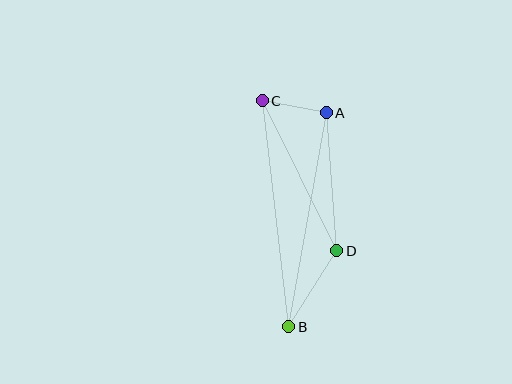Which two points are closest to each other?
Points A and C are closest to each other.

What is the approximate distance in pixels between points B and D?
The distance between B and D is approximately 90 pixels.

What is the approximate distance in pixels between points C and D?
The distance between C and D is approximately 168 pixels.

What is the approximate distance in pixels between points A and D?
The distance between A and D is approximately 138 pixels.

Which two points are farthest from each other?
Points B and C are farthest from each other.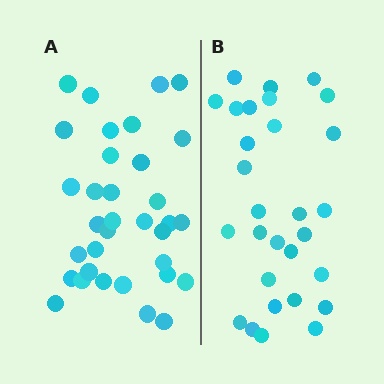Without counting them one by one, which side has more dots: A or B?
Region A (the left region) has more dots.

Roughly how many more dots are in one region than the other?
Region A has about 5 more dots than region B.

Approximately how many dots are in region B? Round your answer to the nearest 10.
About 30 dots. (The exact count is 29, which rounds to 30.)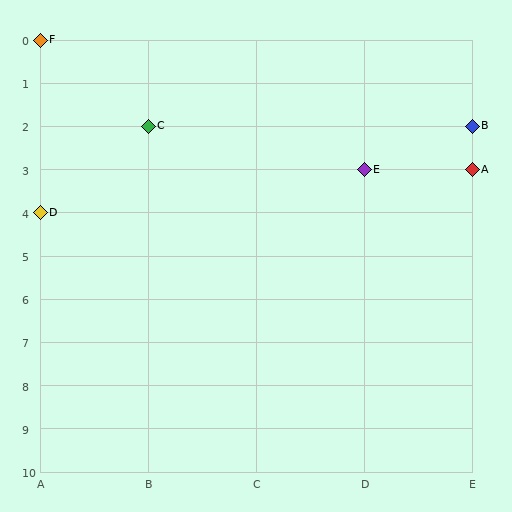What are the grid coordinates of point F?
Point F is at grid coordinates (A, 0).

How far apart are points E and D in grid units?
Points E and D are 3 columns and 1 row apart (about 3.2 grid units diagonally).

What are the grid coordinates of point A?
Point A is at grid coordinates (E, 3).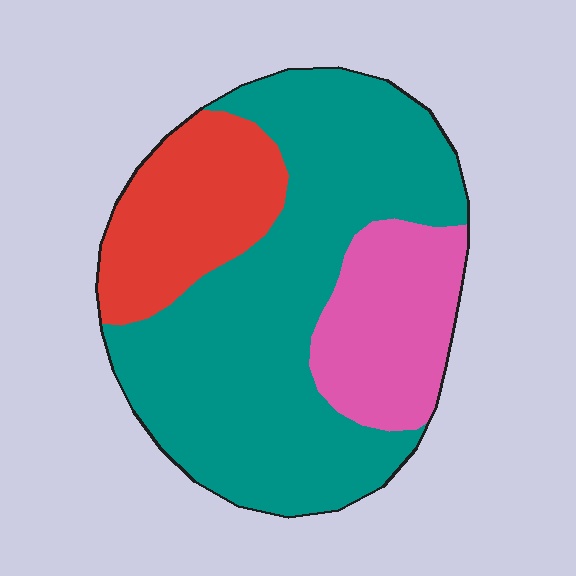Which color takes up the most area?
Teal, at roughly 60%.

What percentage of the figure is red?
Red covers 20% of the figure.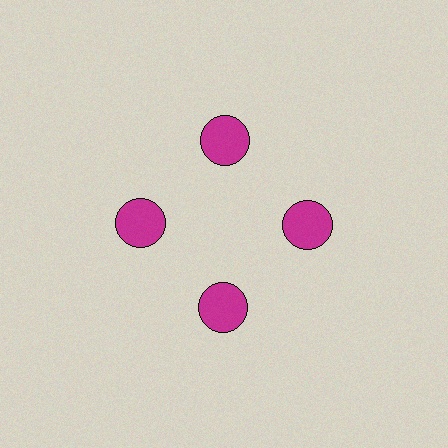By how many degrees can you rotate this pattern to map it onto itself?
The pattern maps onto itself every 90 degrees of rotation.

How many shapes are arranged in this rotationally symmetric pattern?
There are 4 shapes, arranged in 4 groups of 1.